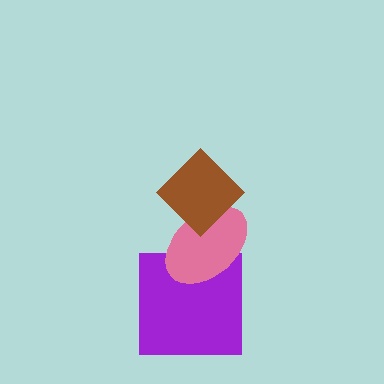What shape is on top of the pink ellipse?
The brown diamond is on top of the pink ellipse.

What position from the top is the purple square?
The purple square is 3rd from the top.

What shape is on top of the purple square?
The pink ellipse is on top of the purple square.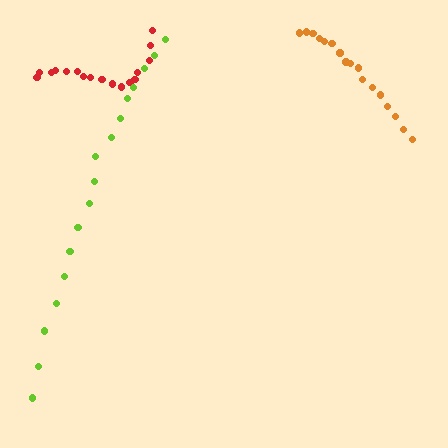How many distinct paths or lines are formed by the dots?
There are 3 distinct paths.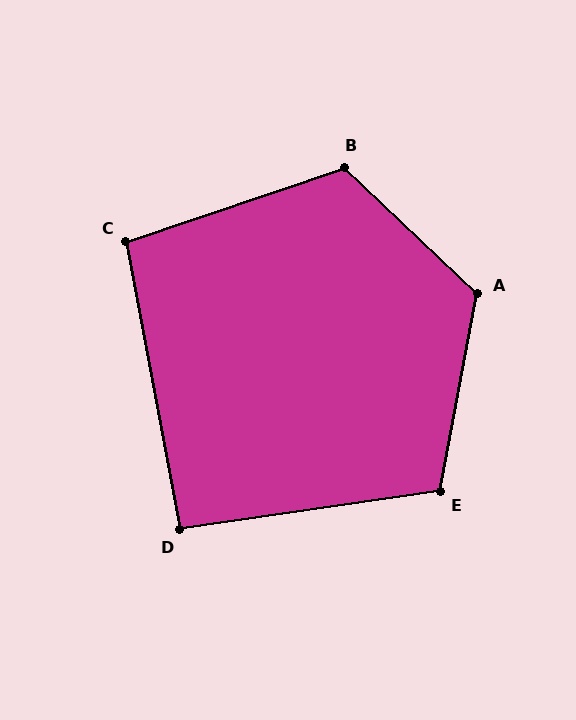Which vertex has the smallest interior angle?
D, at approximately 92 degrees.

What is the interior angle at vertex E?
Approximately 109 degrees (obtuse).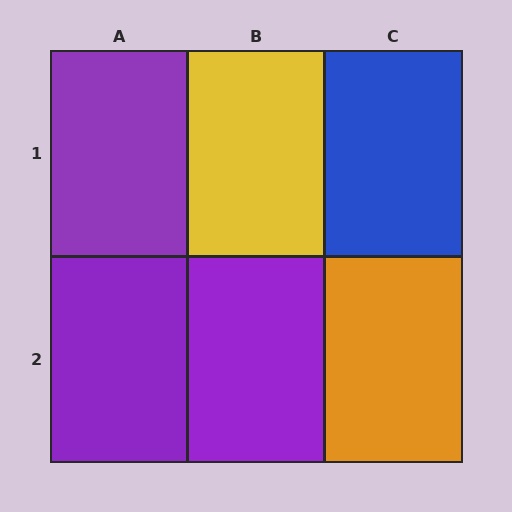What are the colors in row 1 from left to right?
Purple, yellow, blue.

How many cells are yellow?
1 cell is yellow.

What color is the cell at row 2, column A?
Purple.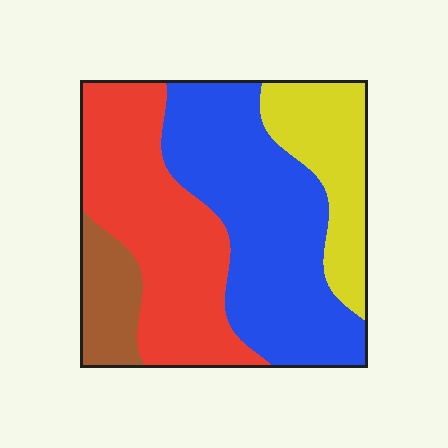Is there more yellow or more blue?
Blue.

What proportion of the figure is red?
Red covers roughly 35% of the figure.